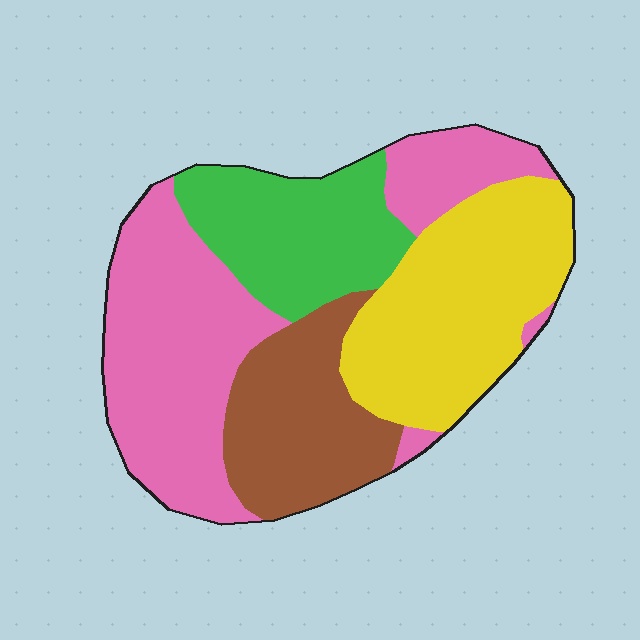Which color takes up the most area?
Pink, at roughly 35%.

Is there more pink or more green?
Pink.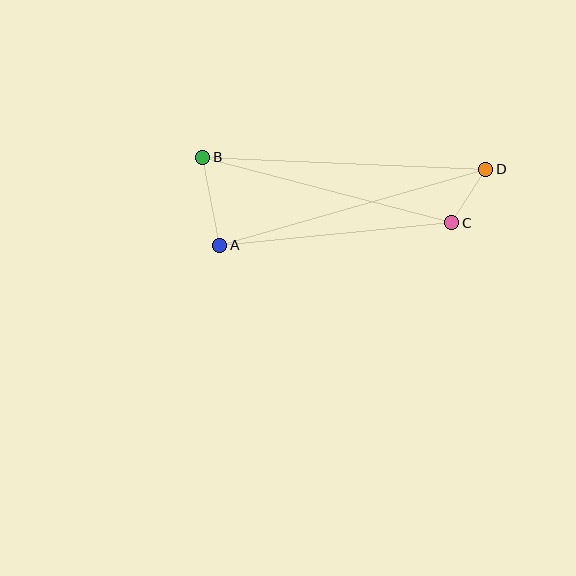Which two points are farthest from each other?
Points B and D are farthest from each other.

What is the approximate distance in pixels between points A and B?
The distance between A and B is approximately 90 pixels.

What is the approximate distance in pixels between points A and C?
The distance between A and C is approximately 233 pixels.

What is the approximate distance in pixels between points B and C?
The distance between B and C is approximately 257 pixels.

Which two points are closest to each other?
Points C and D are closest to each other.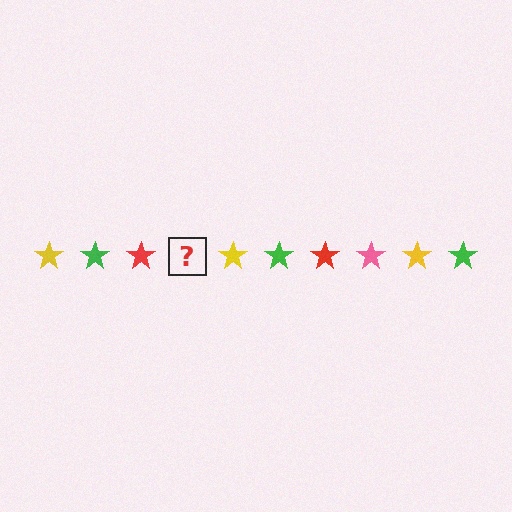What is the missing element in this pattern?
The missing element is a pink star.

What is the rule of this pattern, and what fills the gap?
The rule is that the pattern cycles through yellow, green, red, pink stars. The gap should be filled with a pink star.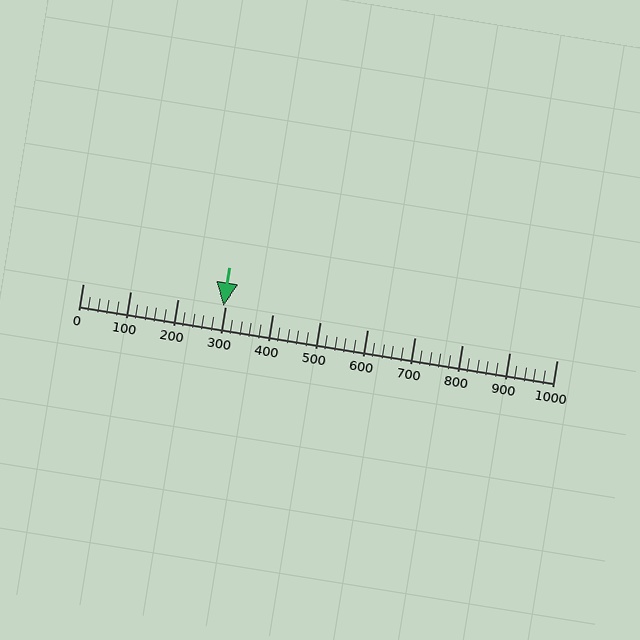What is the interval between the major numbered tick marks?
The major tick marks are spaced 100 units apart.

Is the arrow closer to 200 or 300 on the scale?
The arrow is closer to 300.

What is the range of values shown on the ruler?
The ruler shows values from 0 to 1000.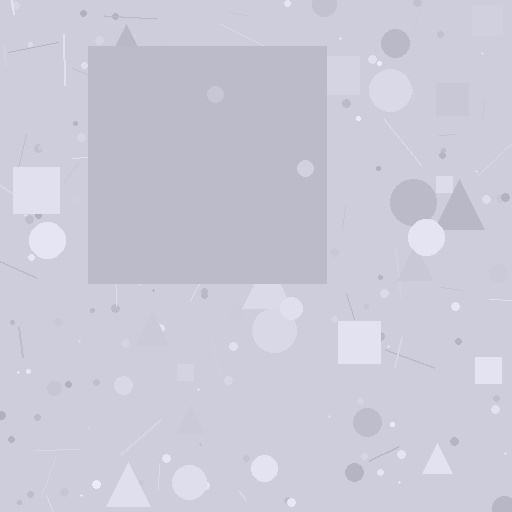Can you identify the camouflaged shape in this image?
The camouflaged shape is a square.